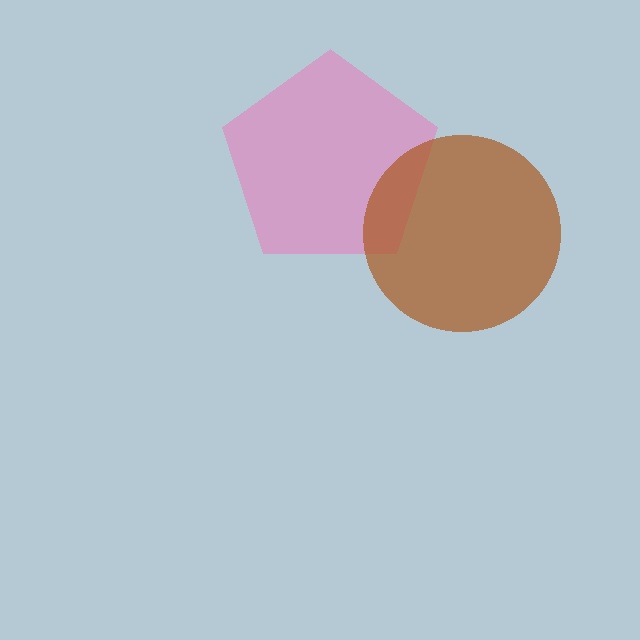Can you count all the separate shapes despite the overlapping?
Yes, there are 2 separate shapes.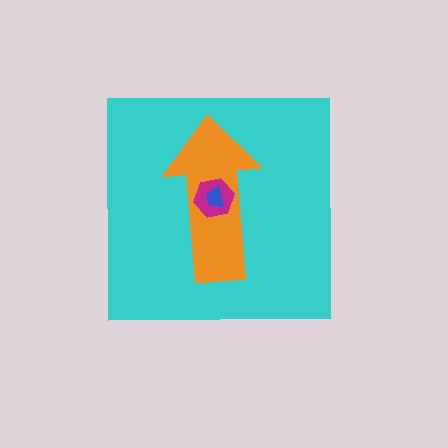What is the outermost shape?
The cyan square.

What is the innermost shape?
The blue trapezoid.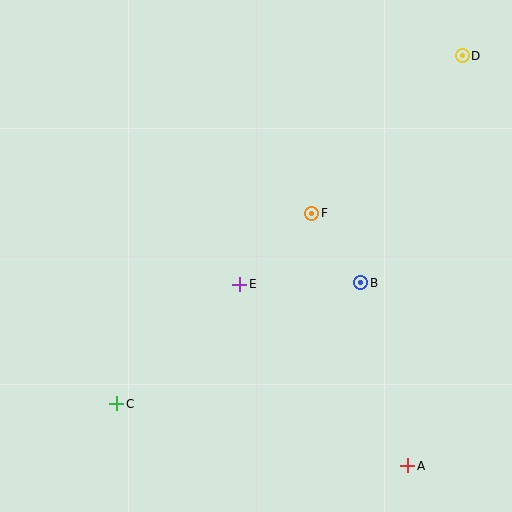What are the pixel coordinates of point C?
Point C is at (117, 404).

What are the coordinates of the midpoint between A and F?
The midpoint between A and F is at (360, 339).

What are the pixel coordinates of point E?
Point E is at (240, 284).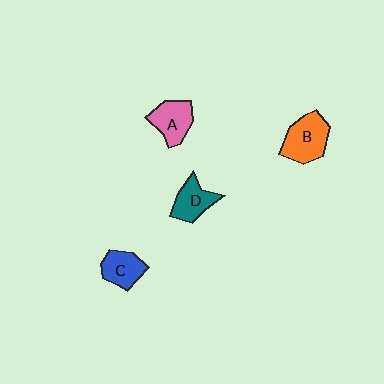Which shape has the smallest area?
Shape C (blue).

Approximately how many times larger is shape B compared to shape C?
Approximately 1.4 times.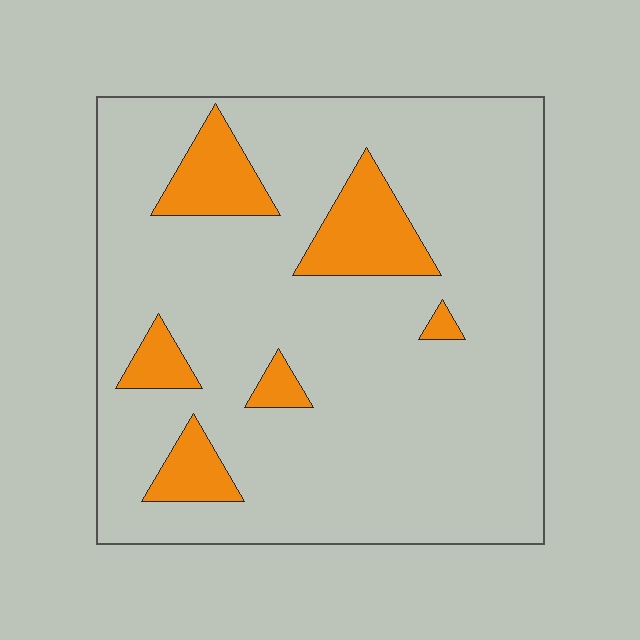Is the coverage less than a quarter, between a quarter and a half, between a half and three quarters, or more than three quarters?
Less than a quarter.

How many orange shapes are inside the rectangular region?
6.